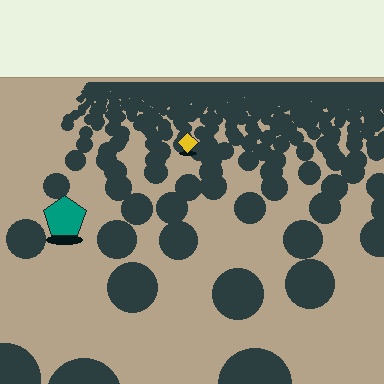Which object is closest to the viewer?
The teal pentagon is closest. The texture marks near it are larger and more spread out.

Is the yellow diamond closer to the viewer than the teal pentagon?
No. The teal pentagon is closer — you can tell from the texture gradient: the ground texture is coarser near it.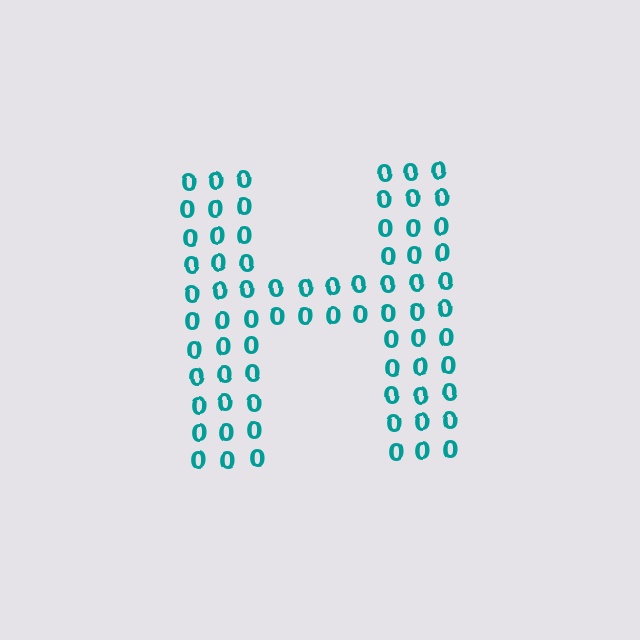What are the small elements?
The small elements are digit 0's.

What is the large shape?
The large shape is the letter H.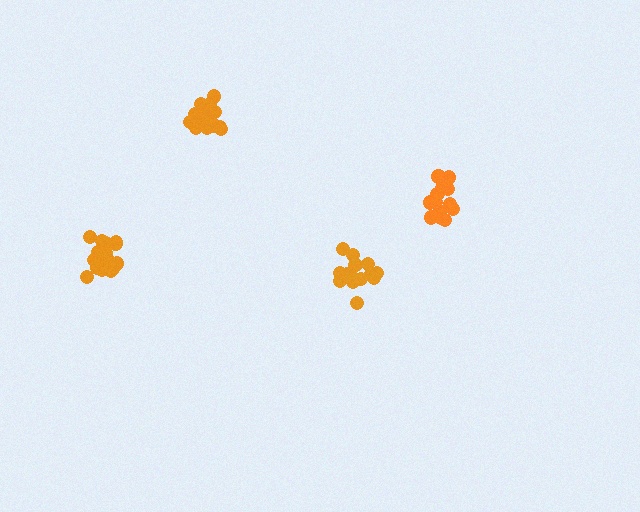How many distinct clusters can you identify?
There are 4 distinct clusters.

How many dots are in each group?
Group 1: 15 dots, Group 2: 15 dots, Group 3: 19 dots, Group 4: 14 dots (63 total).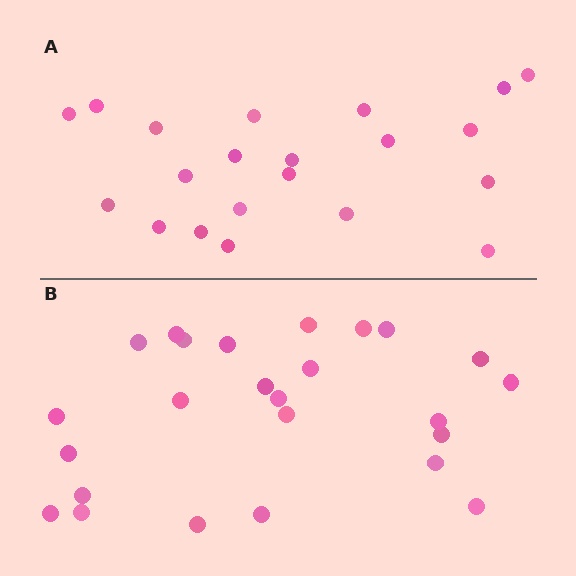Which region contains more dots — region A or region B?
Region B (the bottom region) has more dots.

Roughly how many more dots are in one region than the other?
Region B has about 4 more dots than region A.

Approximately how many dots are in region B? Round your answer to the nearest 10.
About 20 dots. (The exact count is 25, which rounds to 20.)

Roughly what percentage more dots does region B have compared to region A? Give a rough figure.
About 20% more.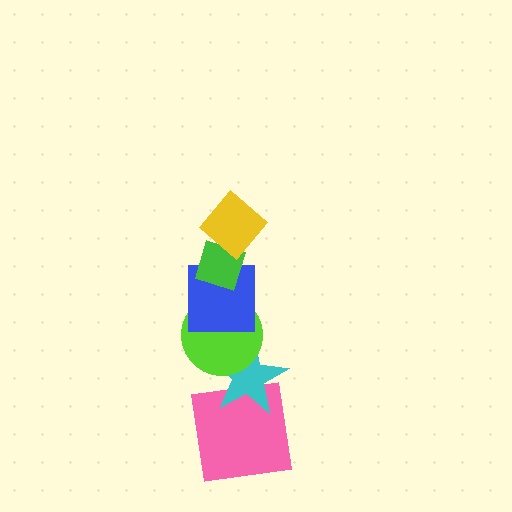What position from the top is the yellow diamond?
The yellow diamond is 1st from the top.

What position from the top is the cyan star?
The cyan star is 5th from the top.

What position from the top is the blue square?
The blue square is 3rd from the top.